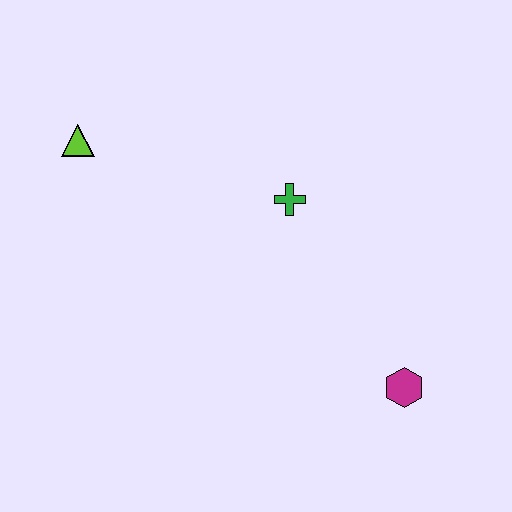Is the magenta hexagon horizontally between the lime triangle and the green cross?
No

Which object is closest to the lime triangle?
The green cross is closest to the lime triangle.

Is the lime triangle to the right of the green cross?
No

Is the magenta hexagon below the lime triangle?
Yes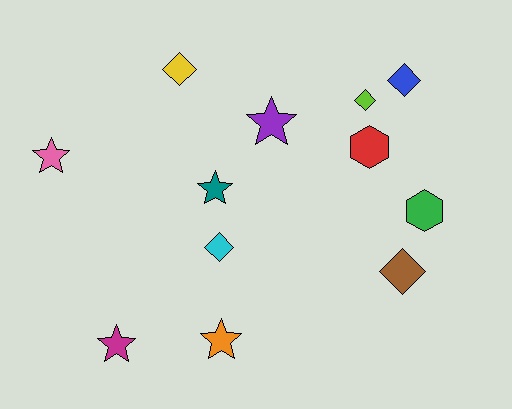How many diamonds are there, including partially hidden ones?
There are 5 diamonds.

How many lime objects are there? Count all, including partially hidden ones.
There is 1 lime object.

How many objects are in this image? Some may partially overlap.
There are 12 objects.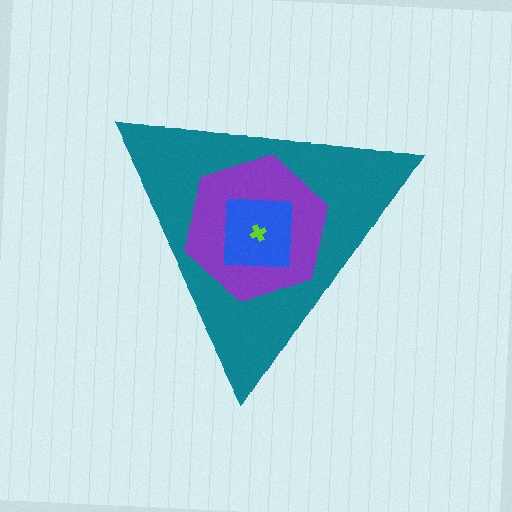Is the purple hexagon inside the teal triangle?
Yes.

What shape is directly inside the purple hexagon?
The blue square.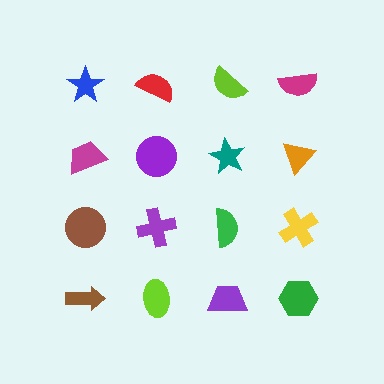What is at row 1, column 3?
A lime semicircle.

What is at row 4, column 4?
A green hexagon.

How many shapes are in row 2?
4 shapes.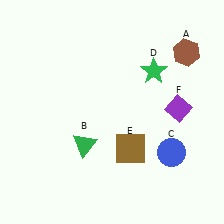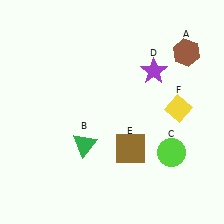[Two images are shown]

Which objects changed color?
C changed from blue to lime. D changed from green to purple. F changed from purple to yellow.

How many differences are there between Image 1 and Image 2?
There are 3 differences between the two images.